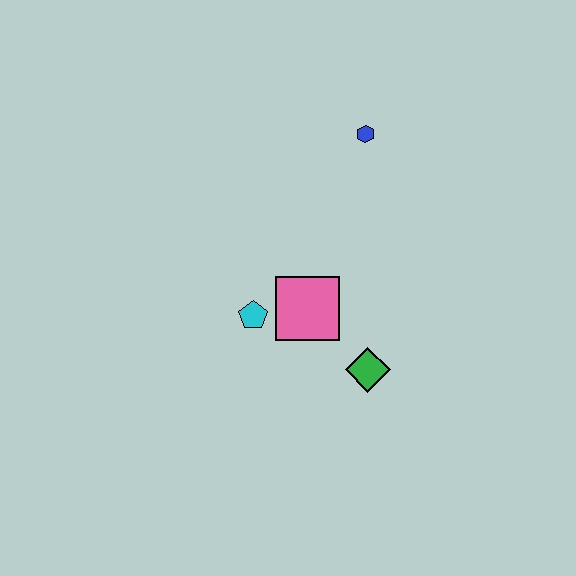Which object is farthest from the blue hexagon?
The green diamond is farthest from the blue hexagon.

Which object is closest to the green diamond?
The pink square is closest to the green diamond.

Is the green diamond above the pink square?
No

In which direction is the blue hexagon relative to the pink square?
The blue hexagon is above the pink square.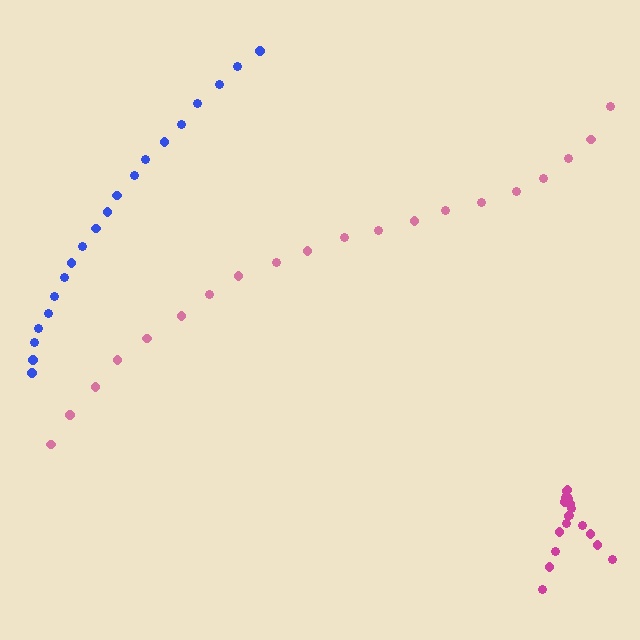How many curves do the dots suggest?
There are 3 distinct paths.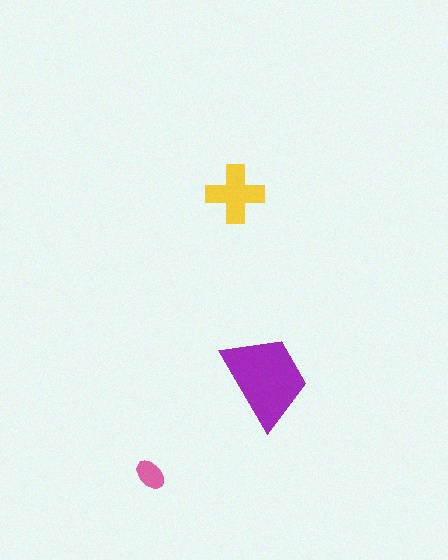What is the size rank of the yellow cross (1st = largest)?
2nd.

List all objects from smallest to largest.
The pink ellipse, the yellow cross, the purple trapezoid.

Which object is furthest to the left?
The pink ellipse is leftmost.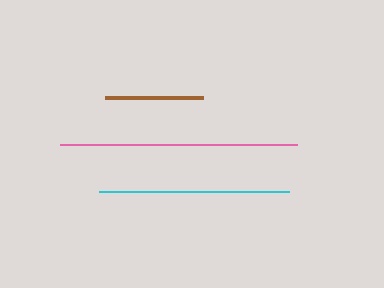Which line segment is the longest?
The pink line is the longest at approximately 237 pixels.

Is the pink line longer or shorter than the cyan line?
The pink line is longer than the cyan line.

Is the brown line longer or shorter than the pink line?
The pink line is longer than the brown line.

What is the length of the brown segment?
The brown segment is approximately 98 pixels long.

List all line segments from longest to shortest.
From longest to shortest: pink, cyan, brown.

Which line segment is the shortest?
The brown line is the shortest at approximately 98 pixels.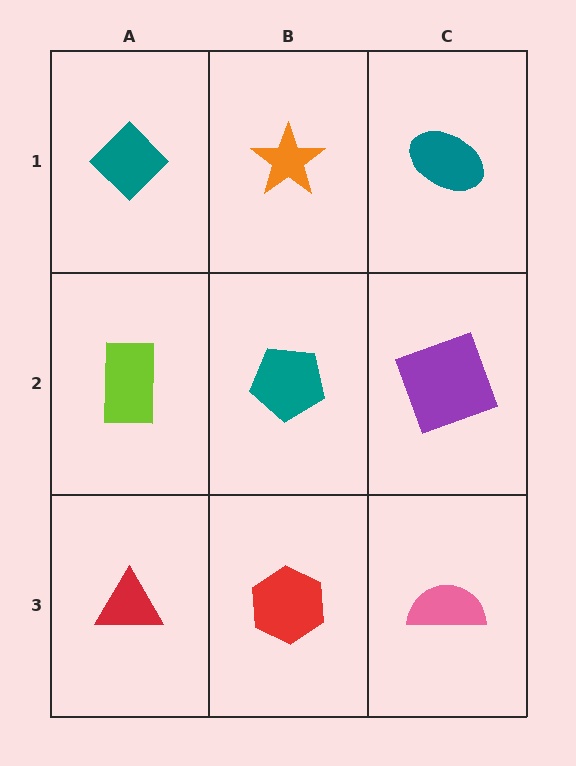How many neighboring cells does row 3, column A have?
2.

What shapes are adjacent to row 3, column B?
A teal pentagon (row 2, column B), a red triangle (row 3, column A), a pink semicircle (row 3, column C).